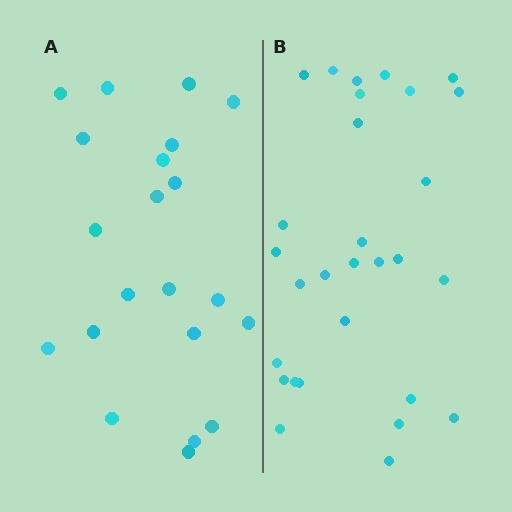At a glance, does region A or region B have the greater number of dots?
Region B (the right region) has more dots.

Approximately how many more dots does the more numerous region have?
Region B has roughly 8 or so more dots than region A.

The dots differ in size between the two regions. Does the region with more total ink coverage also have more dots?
No. Region A has more total ink coverage because its dots are larger, but region B actually contains more individual dots. Total area can be misleading — the number of items is what matters here.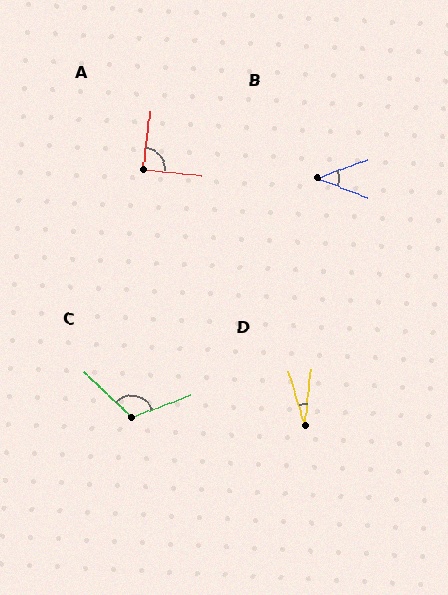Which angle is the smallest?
D, at approximately 23 degrees.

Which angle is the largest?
C, at approximately 116 degrees.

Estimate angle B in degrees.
Approximately 41 degrees.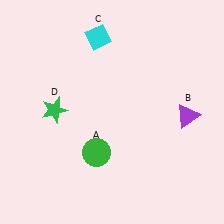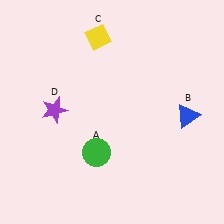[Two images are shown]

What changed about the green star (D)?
In Image 1, D is green. In Image 2, it changed to purple.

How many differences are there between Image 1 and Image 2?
There are 3 differences between the two images.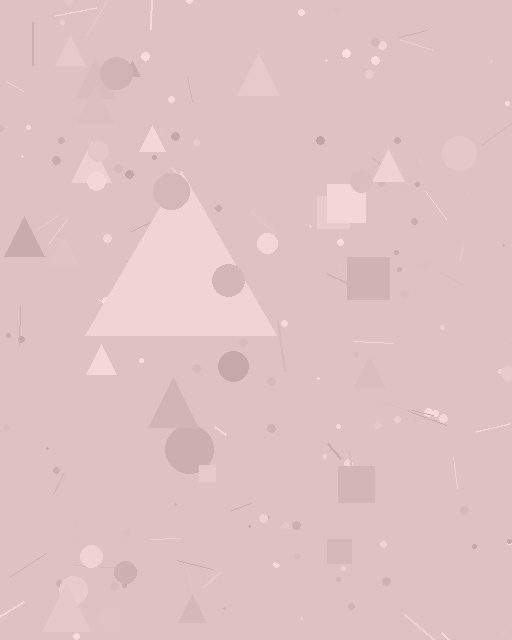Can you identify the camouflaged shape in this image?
The camouflaged shape is a triangle.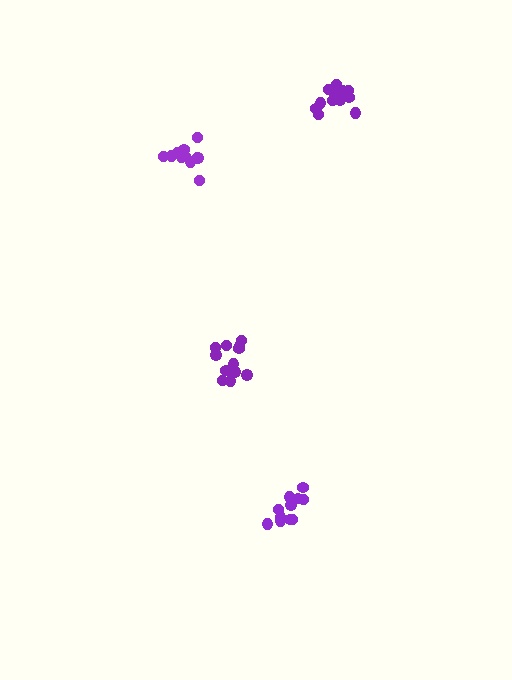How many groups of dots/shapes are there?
There are 4 groups.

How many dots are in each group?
Group 1: 13 dots, Group 2: 13 dots, Group 3: 12 dots, Group 4: 11 dots (49 total).